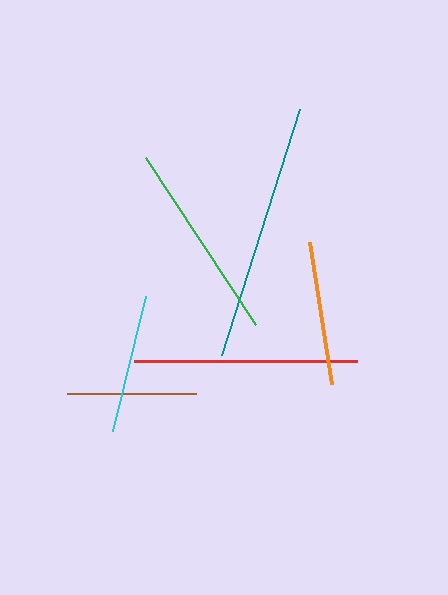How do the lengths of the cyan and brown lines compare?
The cyan and brown lines are approximately the same length.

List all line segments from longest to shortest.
From longest to shortest: teal, red, green, orange, cyan, brown.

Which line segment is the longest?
The teal line is the longest at approximately 259 pixels.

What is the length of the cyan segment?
The cyan segment is approximately 139 pixels long.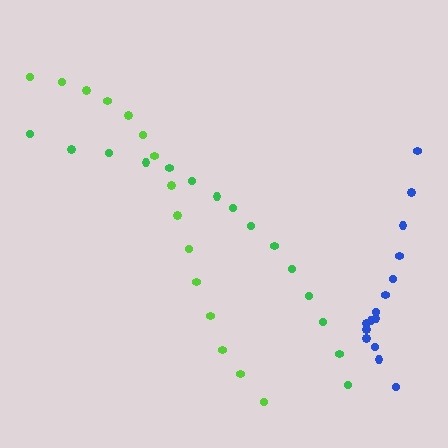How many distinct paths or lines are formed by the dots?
There are 3 distinct paths.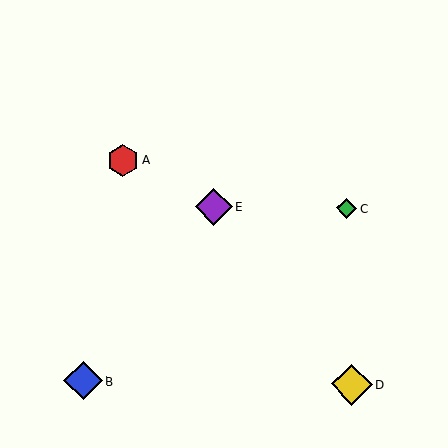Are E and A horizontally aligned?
No, E is at y≈207 and A is at y≈160.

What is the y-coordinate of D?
Object D is at y≈385.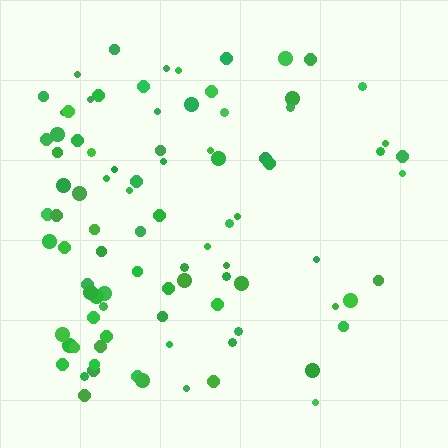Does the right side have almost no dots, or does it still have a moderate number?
Still a moderate number, just noticeably fewer than the left.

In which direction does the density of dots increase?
From right to left, with the left side densest.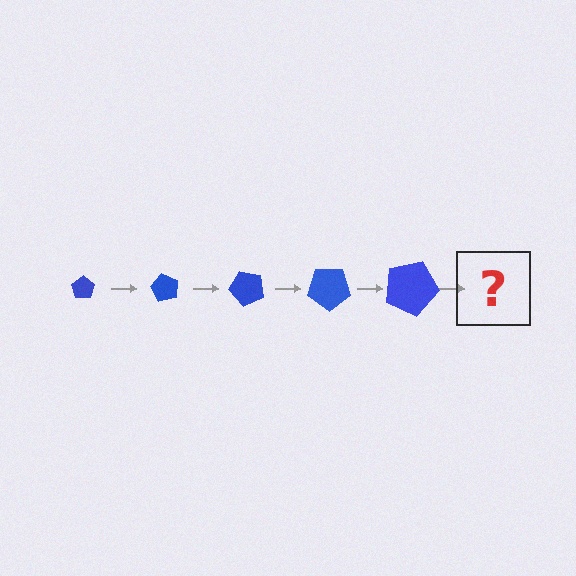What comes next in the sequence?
The next element should be a pentagon, larger than the previous one and rotated 300 degrees from the start.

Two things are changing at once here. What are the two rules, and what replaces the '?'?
The two rules are that the pentagon grows larger each step and it rotates 60 degrees each step. The '?' should be a pentagon, larger than the previous one and rotated 300 degrees from the start.